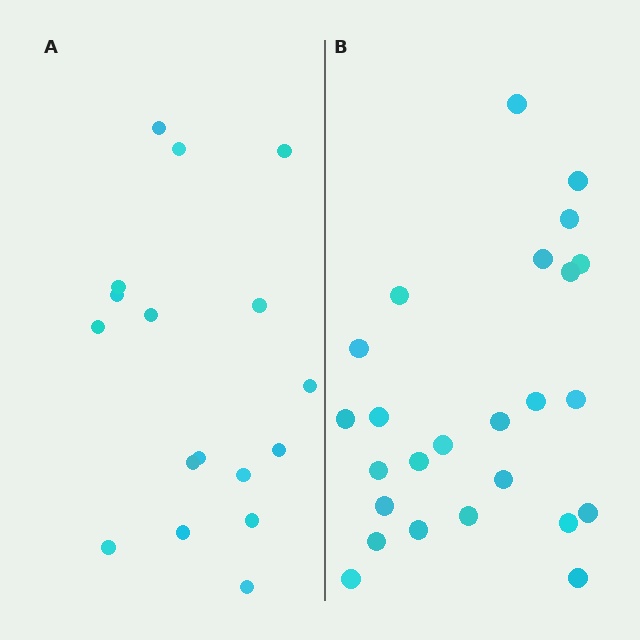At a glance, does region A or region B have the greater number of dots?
Region B (the right region) has more dots.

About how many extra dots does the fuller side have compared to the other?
Region B has roughly 8 or so more dots than region A.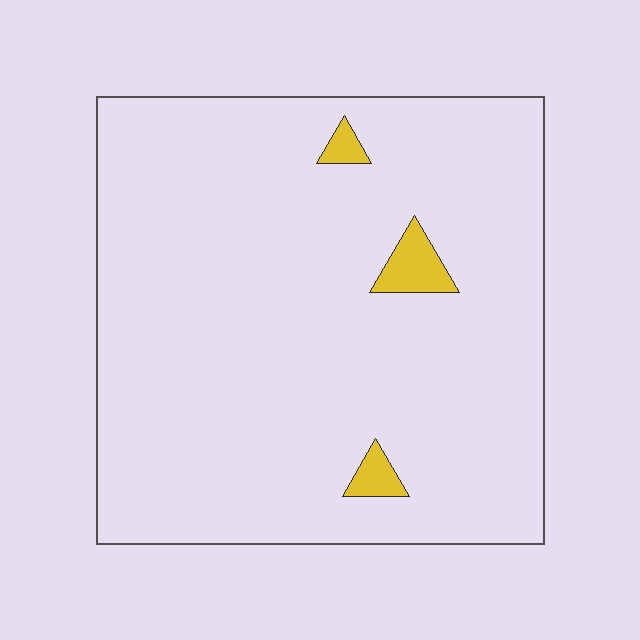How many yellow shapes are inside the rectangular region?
3.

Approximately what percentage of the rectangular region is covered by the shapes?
Approximately 5%.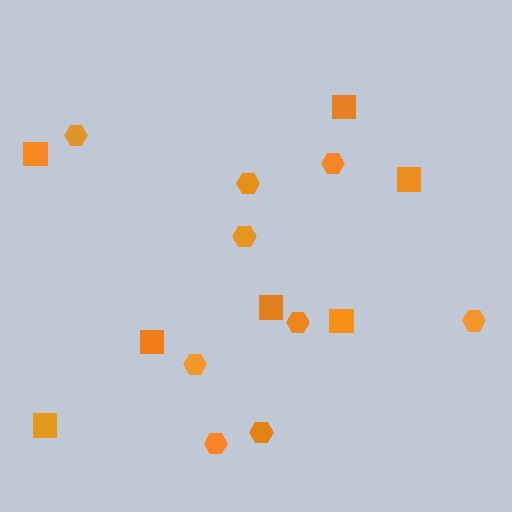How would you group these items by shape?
There are 2 groups: one group of hexagons (9) and one group of squares (7).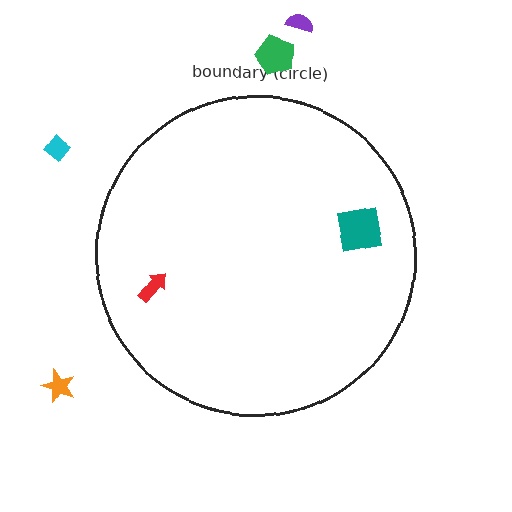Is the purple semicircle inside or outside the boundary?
Outside.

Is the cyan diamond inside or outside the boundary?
Outside.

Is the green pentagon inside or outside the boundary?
Outside.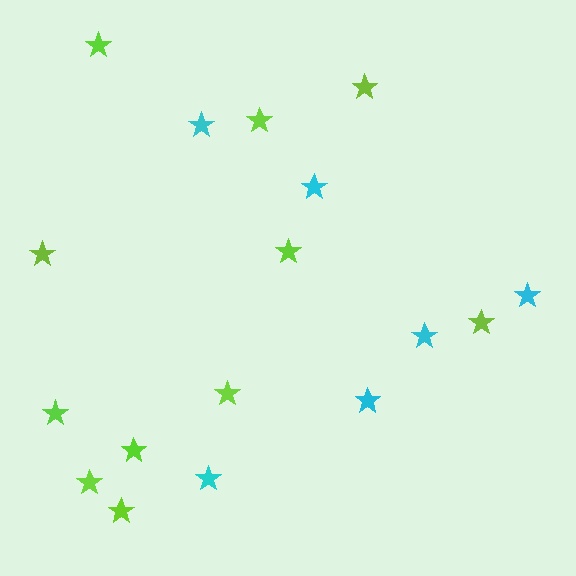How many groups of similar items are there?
There are 2 groups: one group of lime stars (11) and one group of cyan stars (6).